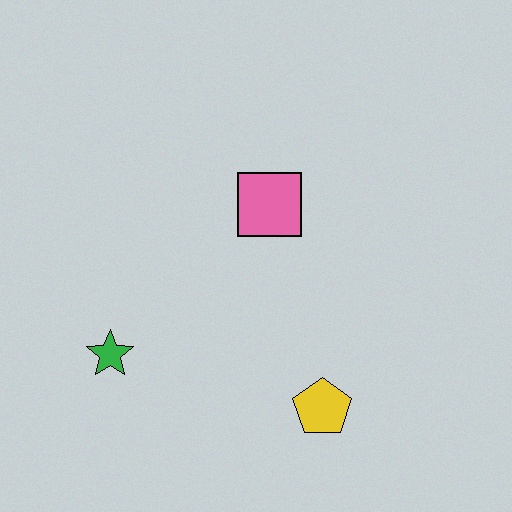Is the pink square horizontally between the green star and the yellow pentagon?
Yes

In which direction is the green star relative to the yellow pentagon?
The green star is to the left of the yellow pentagon.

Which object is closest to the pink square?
The yellow pentagon is closest to the pink square.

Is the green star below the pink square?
Yes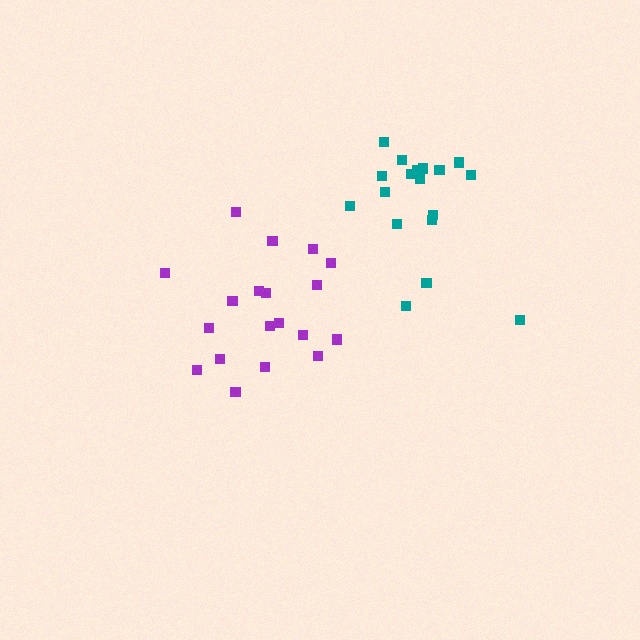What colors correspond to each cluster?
The clusters are colored: purple, teal.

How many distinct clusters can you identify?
There are 2 distinct clusters.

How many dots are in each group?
Group 1: 19 dots, Group 2: 18 dots (37 total).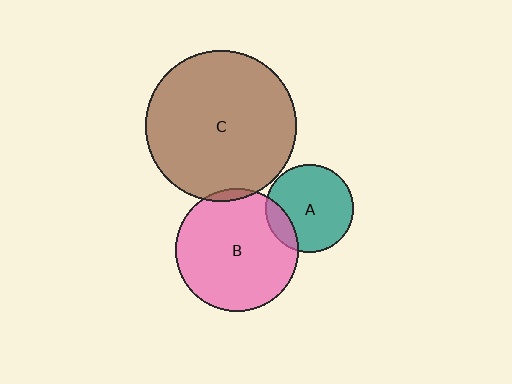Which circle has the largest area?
Circle C (brown).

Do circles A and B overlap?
Yes.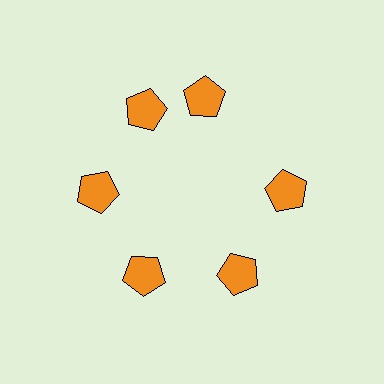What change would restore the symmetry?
The symmetry would be restored by rotating it back into even spacing with its neighbors so that all 6 pentagons sit at equal angles and equal distance from the center.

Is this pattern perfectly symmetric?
No. The 6 orange pentagons are arranged in a ring, but one element near the 1 o'clock position is rotated out of alignment along the ring, breaking the 6-fold rotational symmetry.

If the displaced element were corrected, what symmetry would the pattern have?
It would have 6-fold rotational symmetry — the pattern would map onto itself every 60 degrees.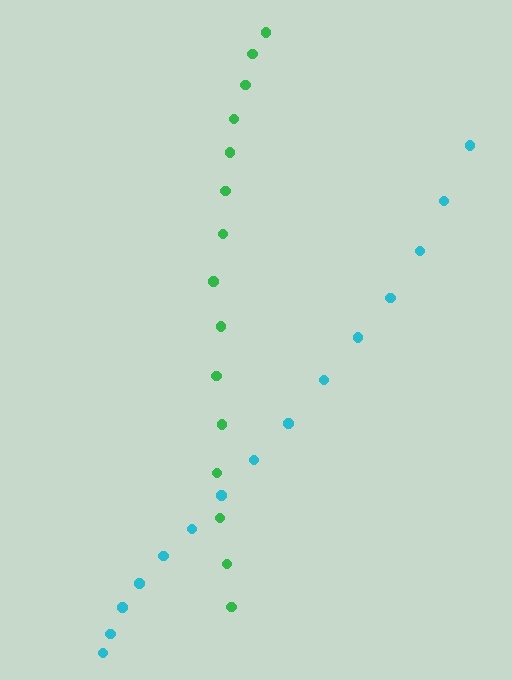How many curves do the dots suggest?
There are 2 distinct paths.